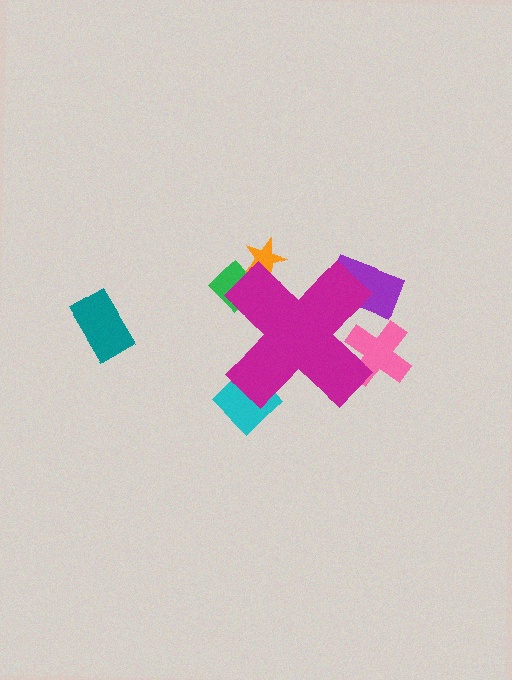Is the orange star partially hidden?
Yes, the orange star is partially hidden behind the magenta cross.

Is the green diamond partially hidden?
Yes, the green diamond is partially hidden behind the magenta cross.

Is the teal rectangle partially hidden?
No, the teal rectangle is fully visible.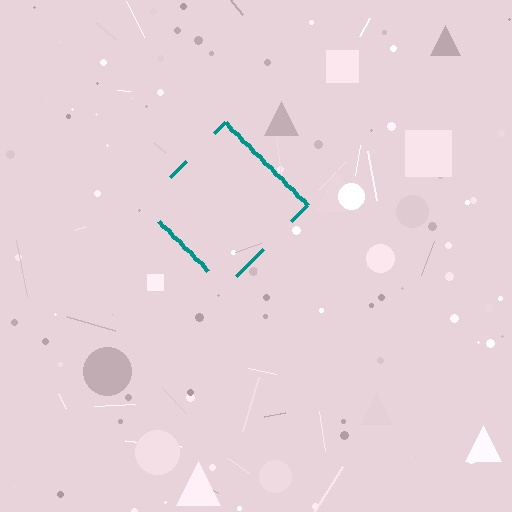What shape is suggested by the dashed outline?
The dashed outline suggests a diamond.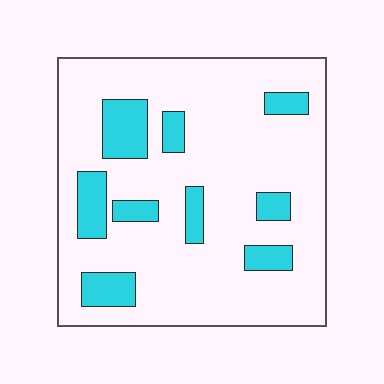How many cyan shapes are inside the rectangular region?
9.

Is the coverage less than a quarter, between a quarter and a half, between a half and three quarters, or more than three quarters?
Less than a quarter.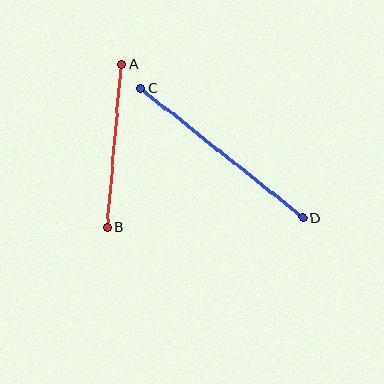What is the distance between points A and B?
The distance is approximately 164 pixels.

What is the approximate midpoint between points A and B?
The midpoint is at approximately (114, 146) pixels.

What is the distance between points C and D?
The distance is approximately 207 pixels.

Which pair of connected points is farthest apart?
Points C and D are farthest apart.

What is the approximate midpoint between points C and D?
The midpoint is at approximately (222, 153) pixels.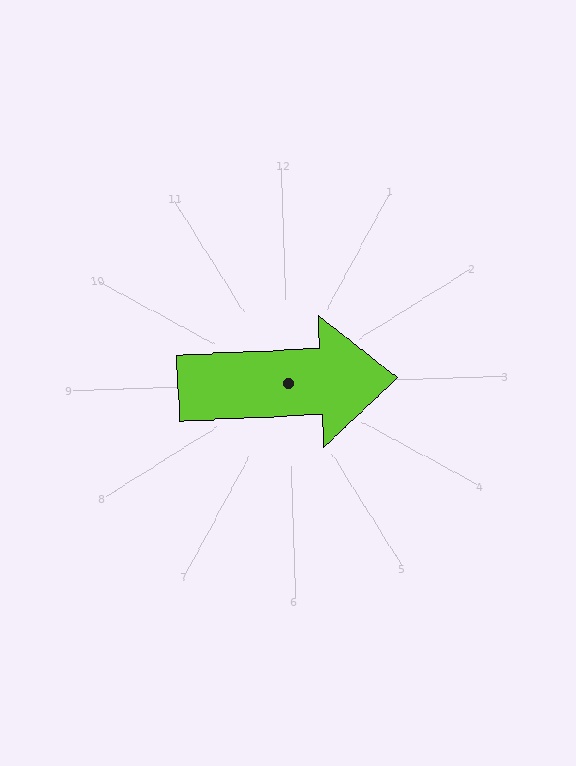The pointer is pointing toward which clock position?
Roughly 3 o'clock.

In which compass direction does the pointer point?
East.